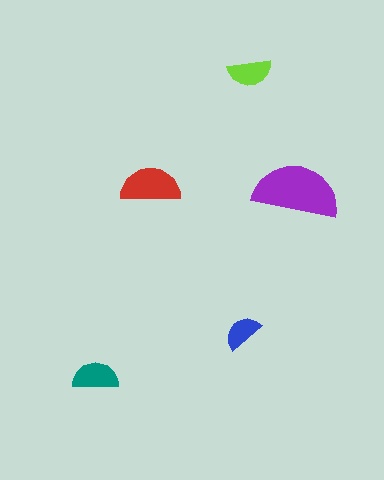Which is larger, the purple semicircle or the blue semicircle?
The purple one.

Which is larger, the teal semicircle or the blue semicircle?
The teal one.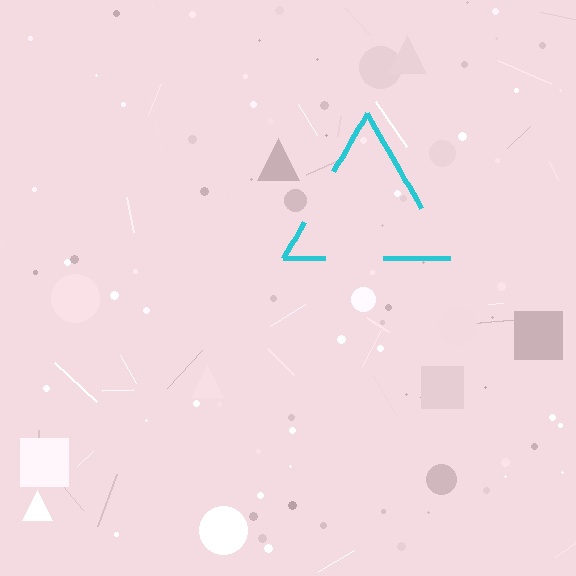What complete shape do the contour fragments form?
The contour fragments form a triangle.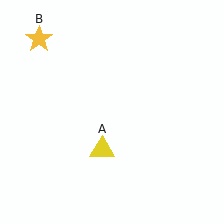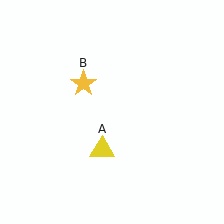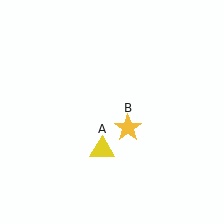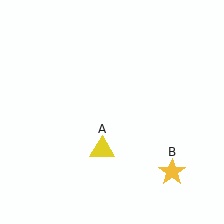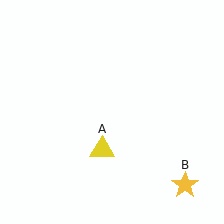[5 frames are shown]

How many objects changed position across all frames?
1 object changed position: yellow star (object B).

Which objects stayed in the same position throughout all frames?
Yellow triangle (object A) remained stationary.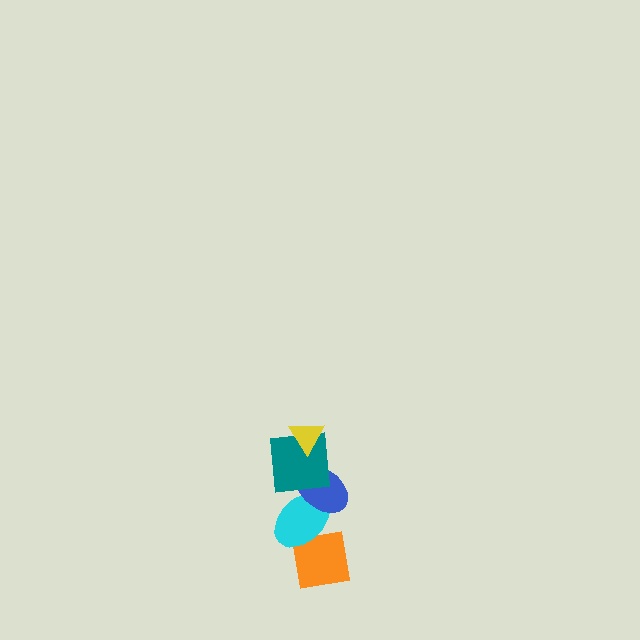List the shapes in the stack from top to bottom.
From top to bottom: the yellow triangle, the teal square, the blue ellipse, the cyan ellipse, the orange square.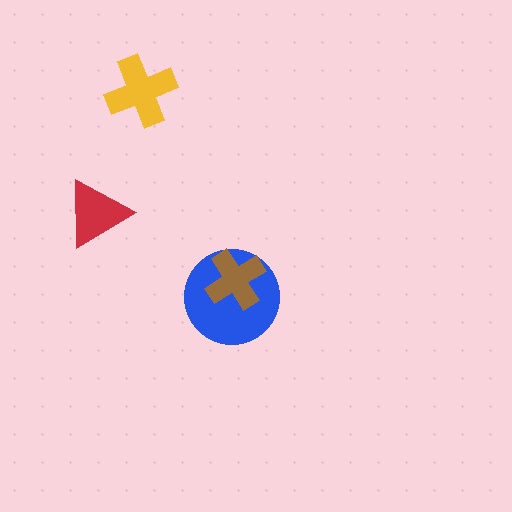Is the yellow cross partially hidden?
No, no other shape covers it.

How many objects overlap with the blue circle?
1 object overlaps with the blue circle.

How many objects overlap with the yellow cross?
0 objects overlap with the yellow cross.